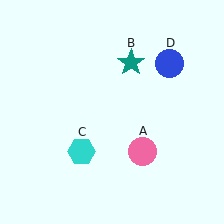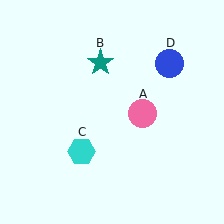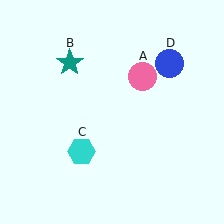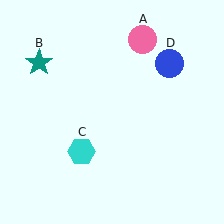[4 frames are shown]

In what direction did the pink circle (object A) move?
The pink circle (object A) moved up.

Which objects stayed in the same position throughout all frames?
Cyan hexagon (object C) and blue circle (object D) remained stationary.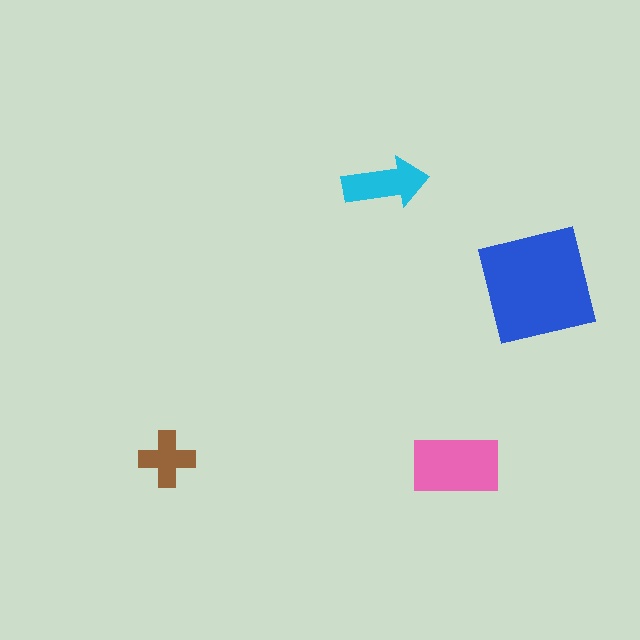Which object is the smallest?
The brown cross.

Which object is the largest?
The blue square.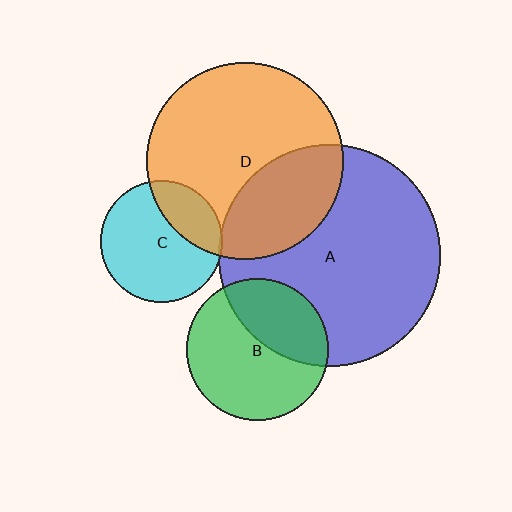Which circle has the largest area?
Circle A (blue).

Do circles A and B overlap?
Yes.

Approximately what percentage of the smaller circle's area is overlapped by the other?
Approximately 35%.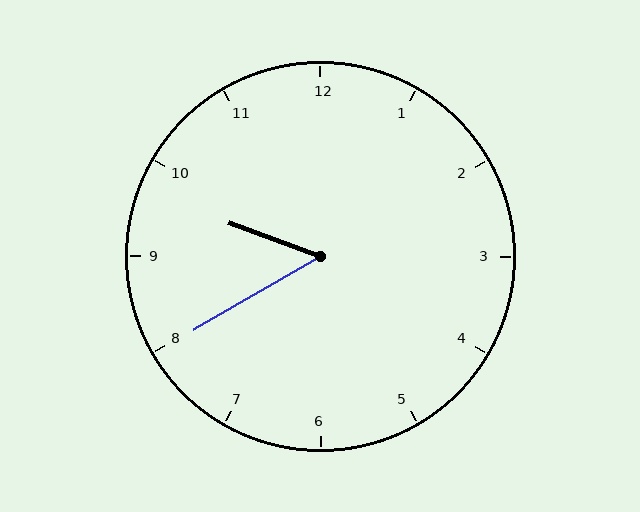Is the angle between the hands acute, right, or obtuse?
It is acute.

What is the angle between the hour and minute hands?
Approximately 50 degrees.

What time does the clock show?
9:40.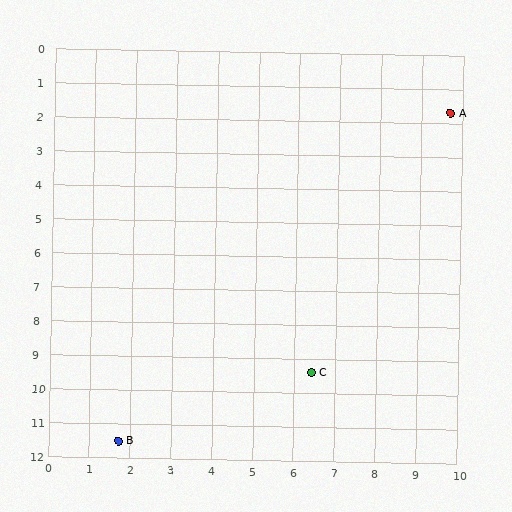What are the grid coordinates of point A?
Point A is at approximately (9.7, 1.7).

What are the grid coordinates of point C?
Point C is at approximately (6.4, 9.4).